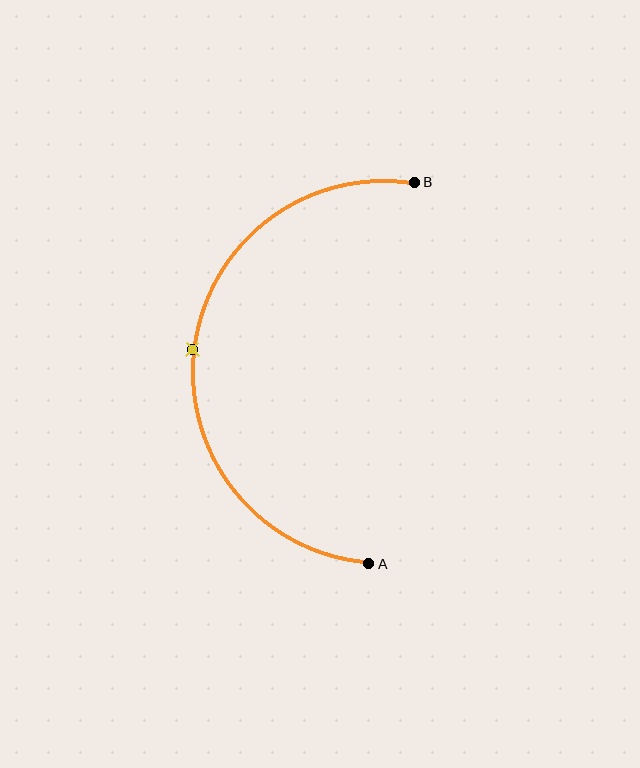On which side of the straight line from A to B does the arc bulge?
The arc bulges to the left of the straight line connecting A and B.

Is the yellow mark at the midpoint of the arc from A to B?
Yes. The yellow mark lies on the arc at equal arc-length from both A and B — it is the arc midpoint.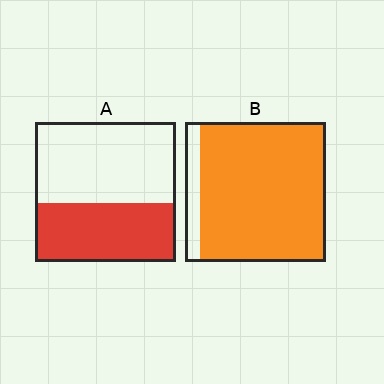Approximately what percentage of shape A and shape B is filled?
A is approximately 40% and B is approximately 90%.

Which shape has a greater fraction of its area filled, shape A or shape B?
Shape B.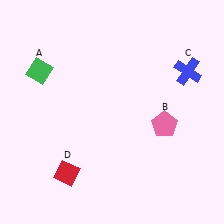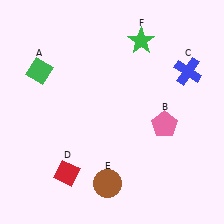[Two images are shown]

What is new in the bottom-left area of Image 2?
A brown circle (E) was added in the bottom-left area of Image 2.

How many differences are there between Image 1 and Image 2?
There are 2 differences between the two images.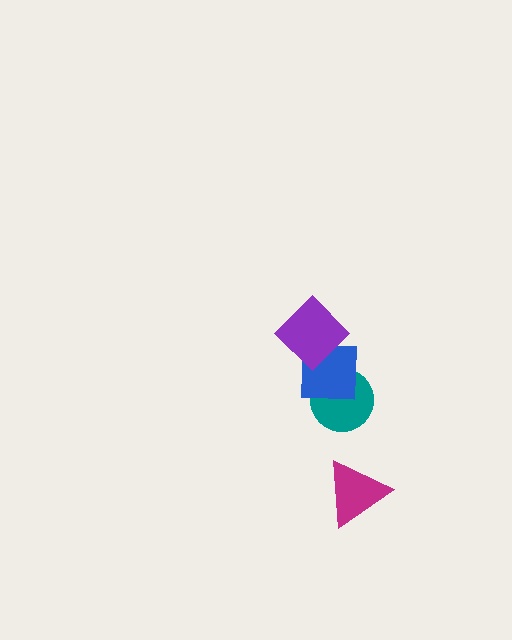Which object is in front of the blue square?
The purple diamond is in front of the blue square.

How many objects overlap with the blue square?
2 objects overlap with the blue square.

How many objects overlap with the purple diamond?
1 object overlaps with the purple diamond.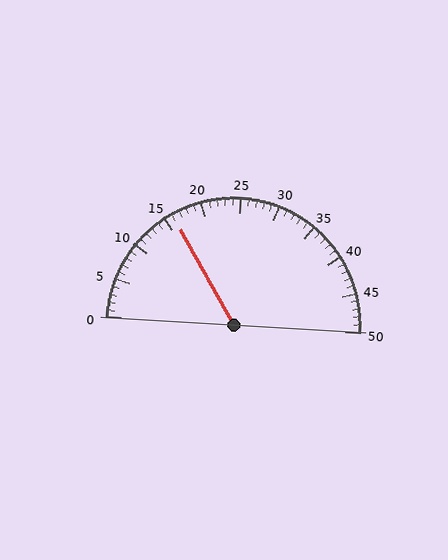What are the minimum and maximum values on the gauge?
The gauge ranges from 0 to 50.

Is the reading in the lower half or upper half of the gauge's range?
The reading is in the lower half of the range (0 to 50).